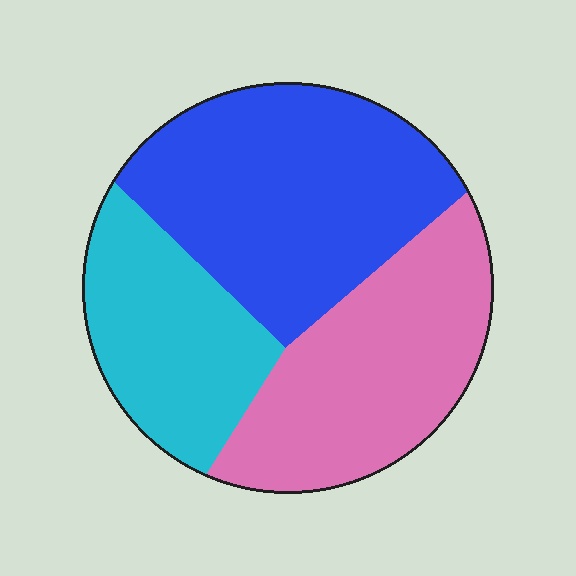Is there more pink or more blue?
Blue.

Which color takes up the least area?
Cyan, at roughly 25%.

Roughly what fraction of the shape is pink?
Pink covers roughly 35% of the shape.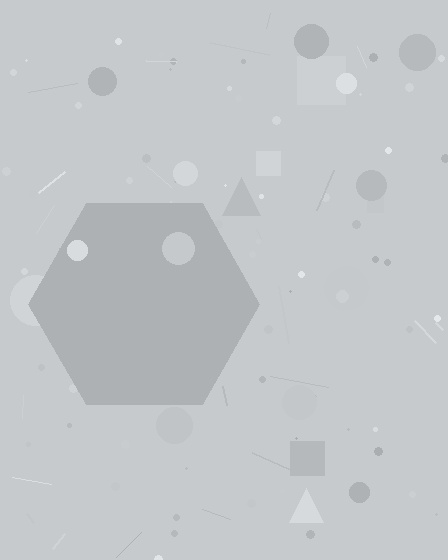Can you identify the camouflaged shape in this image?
The camouflaged shape is a hexagon.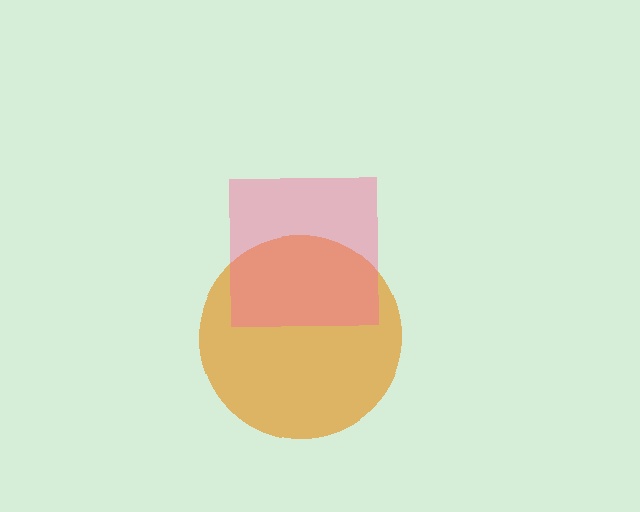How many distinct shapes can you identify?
There are 2 distinct shapes: an orange circle, a pink square.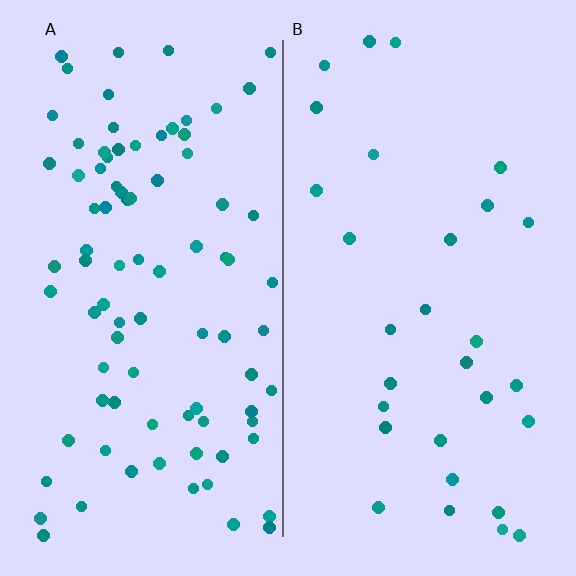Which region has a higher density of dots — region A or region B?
A (the left).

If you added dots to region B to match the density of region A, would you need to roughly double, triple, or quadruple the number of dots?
Approximately triple.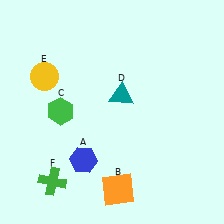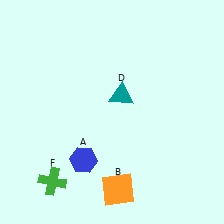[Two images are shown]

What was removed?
The yellow circle (E), the green hexagon (C) were removed in Image 2.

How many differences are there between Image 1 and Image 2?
There are 2 differences between the two images.